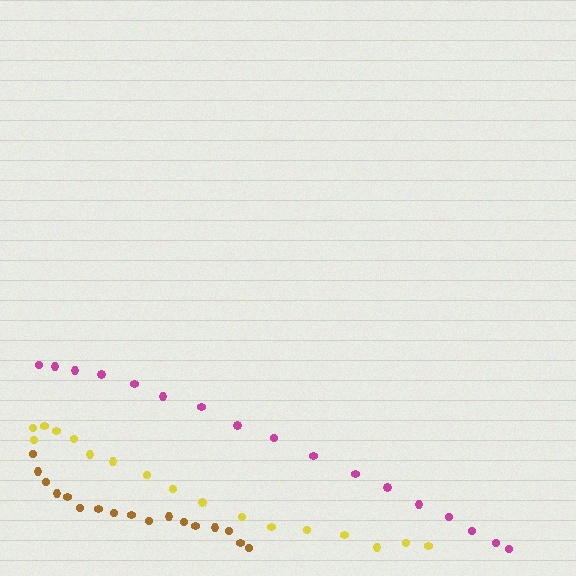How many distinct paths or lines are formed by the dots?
There are 3 distinct paths.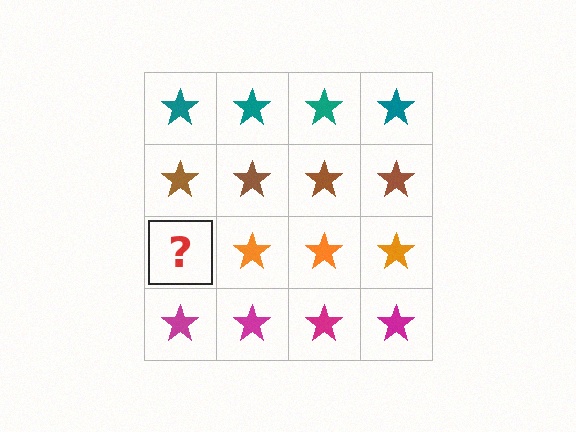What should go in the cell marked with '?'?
The missing cell should contain an orange star.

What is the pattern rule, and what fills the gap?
The rule is that each row has a consistent color. The gap should be filled with an orange star.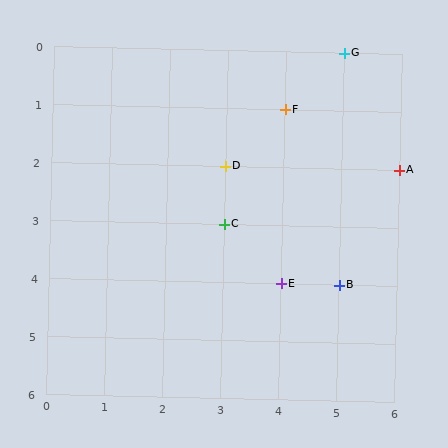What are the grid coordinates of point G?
Point G is at grid coordinates (5, 0).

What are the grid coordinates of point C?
Point C is at grid coordinates (3, 3).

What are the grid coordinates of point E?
Point E is at grid coordinates (4, 4).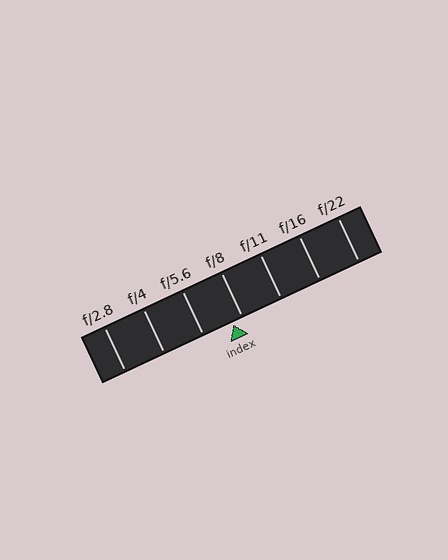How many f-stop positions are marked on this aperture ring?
There are 7 f-stop positions marked.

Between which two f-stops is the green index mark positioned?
The index mark is between f/5.6 and f/8.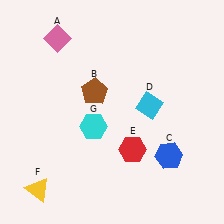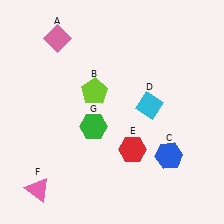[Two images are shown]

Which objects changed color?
B changed from brown to lime. F changed from yellow to pink. G changed from cyan to green.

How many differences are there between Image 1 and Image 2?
There are 3 differences between the two images.